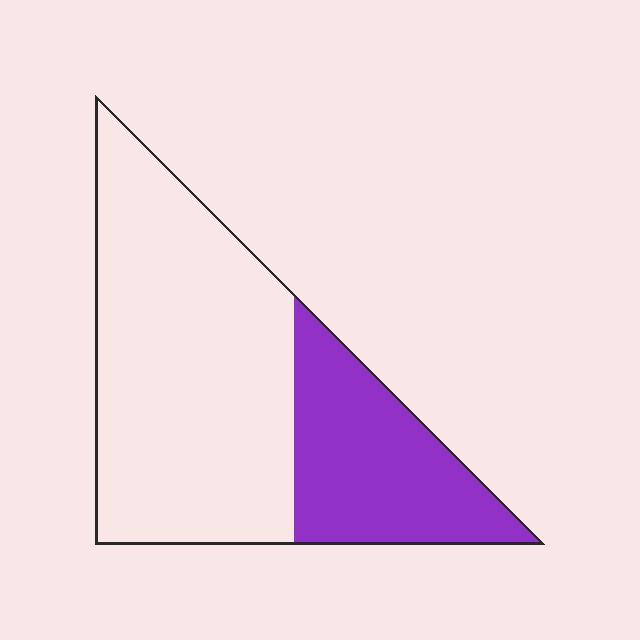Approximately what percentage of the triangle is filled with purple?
Approximately 30%.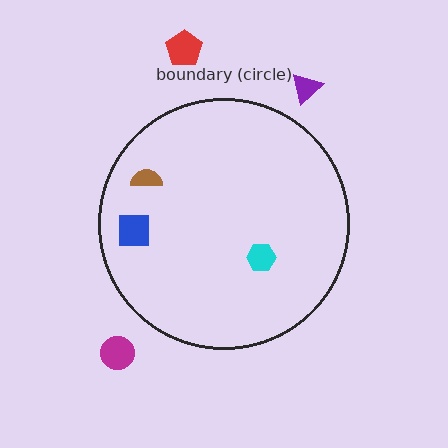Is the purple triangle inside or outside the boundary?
Outside.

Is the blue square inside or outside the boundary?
Inside.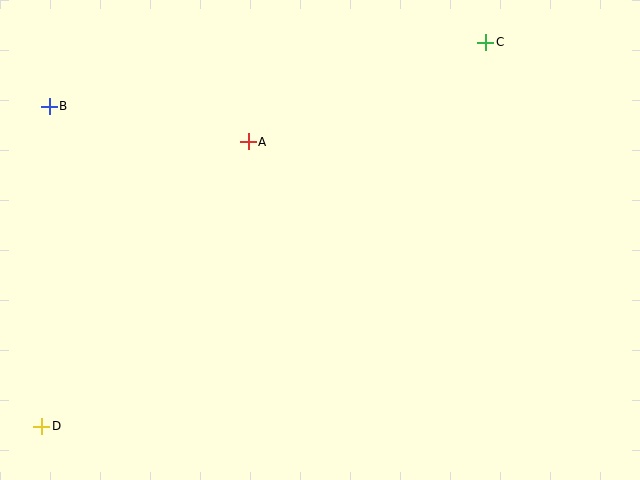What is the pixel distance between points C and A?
The distance between C and A is 257 pixels.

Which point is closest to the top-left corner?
Point B is closest to the top-left corner.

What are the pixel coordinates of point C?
Point C is at (486, 42).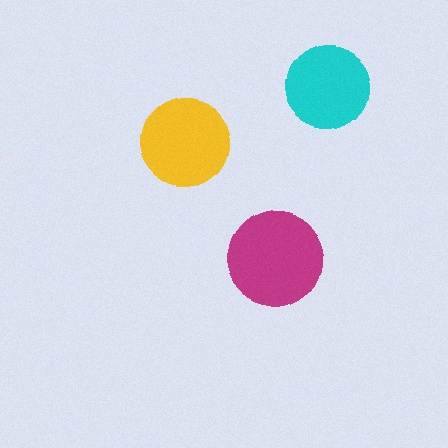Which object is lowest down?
The magenta circle is bottommost.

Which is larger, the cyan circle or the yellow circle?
The yellow one.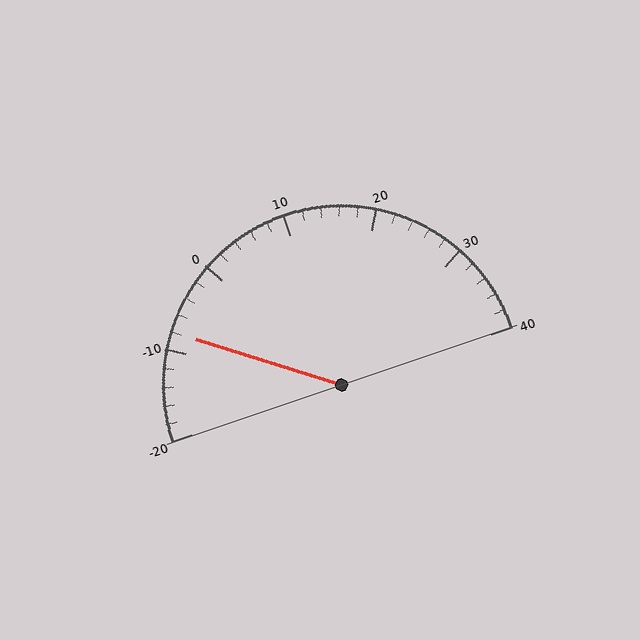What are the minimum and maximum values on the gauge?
The gauge ranges from -20 to 40.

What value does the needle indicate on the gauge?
The needle indicates approximately -8.